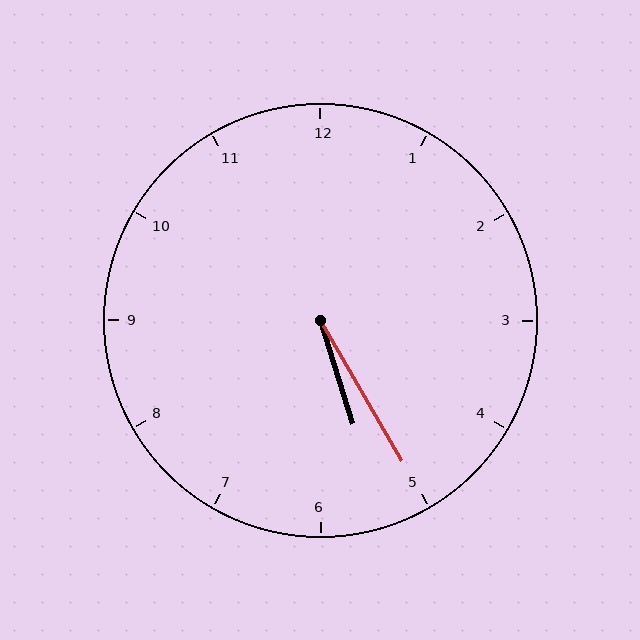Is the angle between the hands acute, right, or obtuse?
It is acute.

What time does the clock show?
5:25.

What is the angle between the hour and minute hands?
Approximately 12 degrees.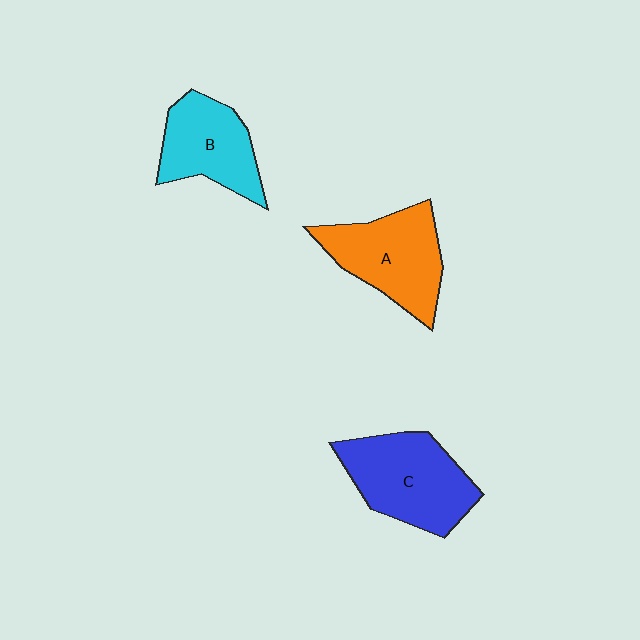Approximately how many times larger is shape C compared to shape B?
Approximately 1.3 times.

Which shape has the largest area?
Shape C (blue).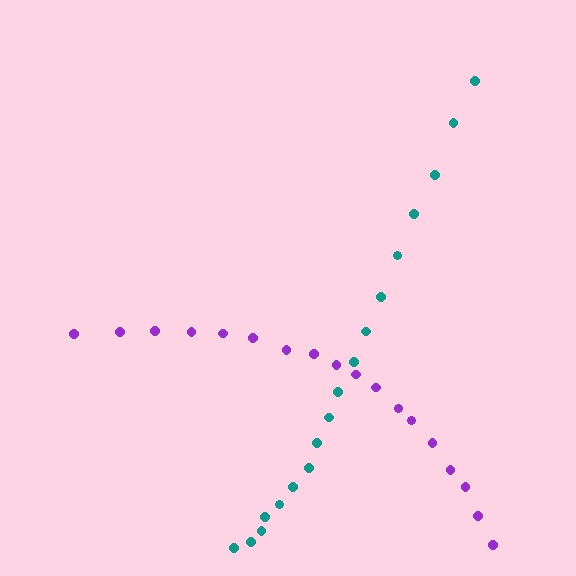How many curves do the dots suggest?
There are 2 distinct paths.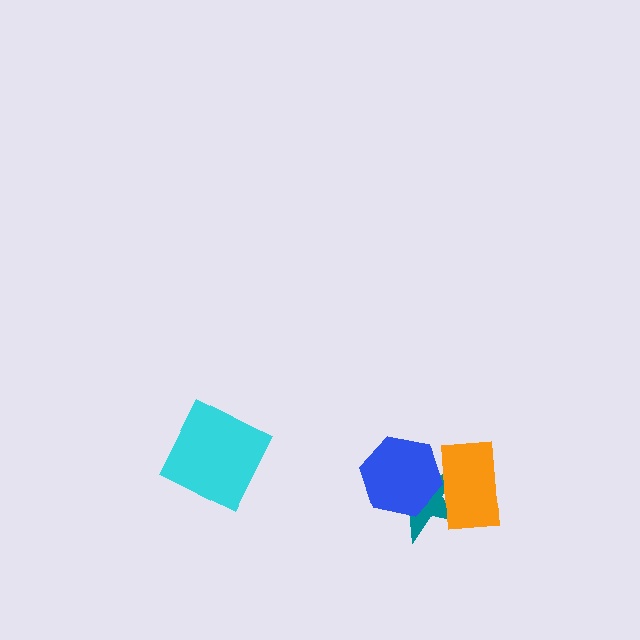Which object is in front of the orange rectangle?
The blue hexagon is in front of the orange rectangle.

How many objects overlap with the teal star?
2 objects overlap with the teal star.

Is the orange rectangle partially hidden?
Yes, it is partially covered by another shape.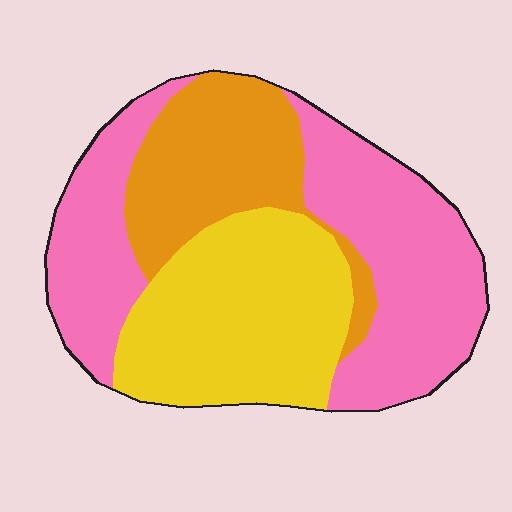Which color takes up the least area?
Orange, at roughly 25%.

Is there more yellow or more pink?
Pink.